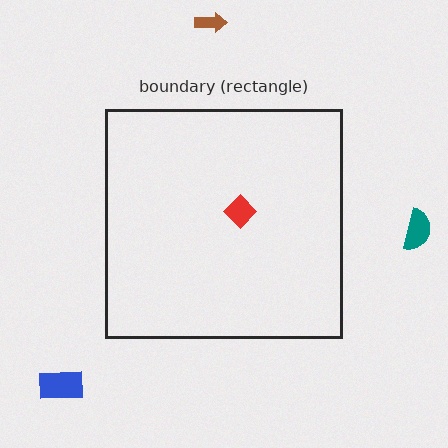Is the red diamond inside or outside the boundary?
Inside.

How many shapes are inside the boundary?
1 inside, 3 outside.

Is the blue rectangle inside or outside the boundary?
Outside.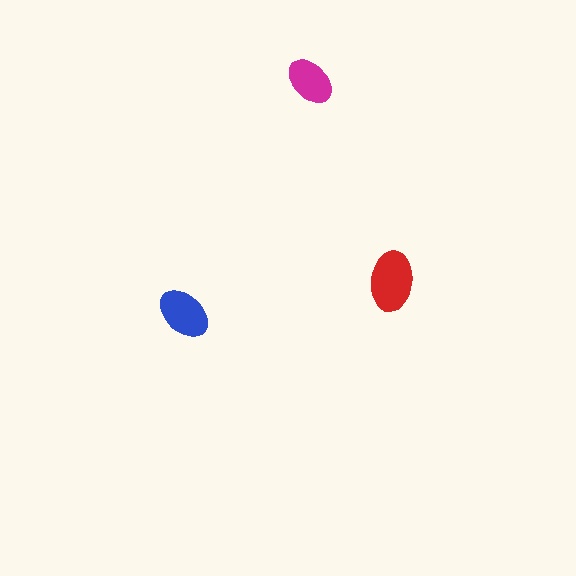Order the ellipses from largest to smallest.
the red one, the blue one, the magenta one.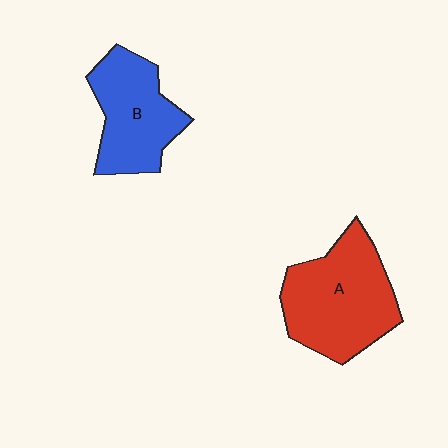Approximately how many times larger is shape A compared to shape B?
Approximately 1.3 times.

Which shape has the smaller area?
Shape B (blue).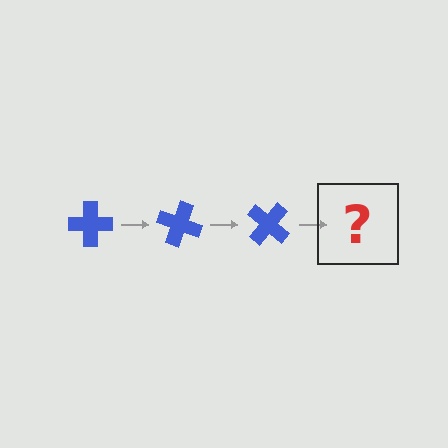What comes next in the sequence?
The next element should be a blue cross rotated 60 degrees.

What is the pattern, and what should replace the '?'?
The pattern is that the cross rotates 20 degrees each step. The '?' should be a blue cross rotated 60 degrees.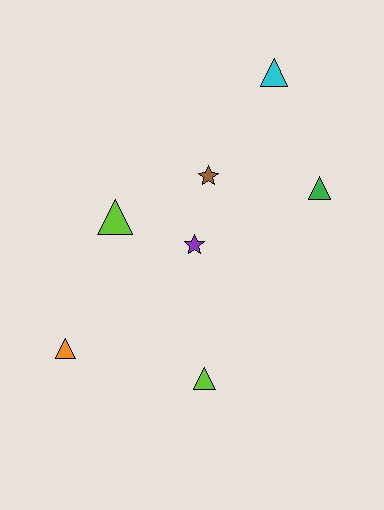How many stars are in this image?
There are 2 stars.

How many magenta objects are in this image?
There are no magenta objects.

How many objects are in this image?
There are 7 objects.